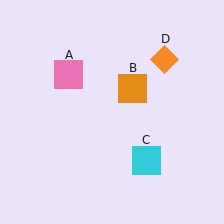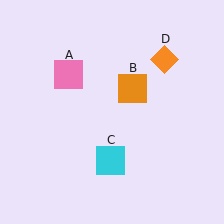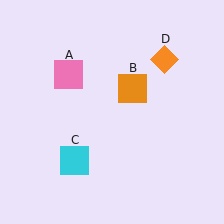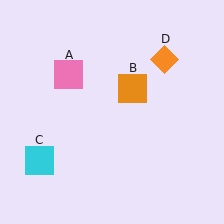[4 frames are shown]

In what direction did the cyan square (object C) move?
The cyan square (object C) moved left.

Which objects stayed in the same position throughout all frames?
Pink square (object A) and orange square (object B) and orange diamond (object D) remained stationary.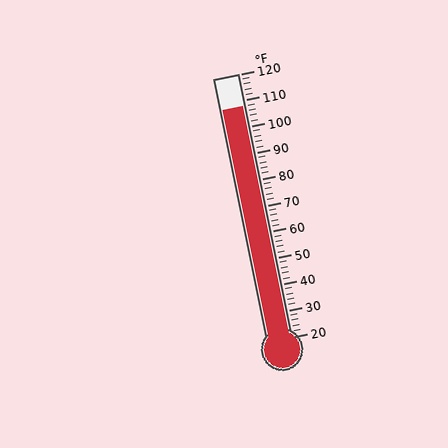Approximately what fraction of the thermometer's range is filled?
The thermometer is filled to approximately 90% of its range.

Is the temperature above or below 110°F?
The temperature is below 110°F.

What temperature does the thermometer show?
The thermometer shows approximately 108°F.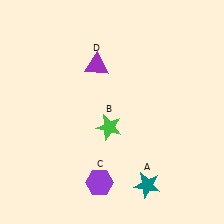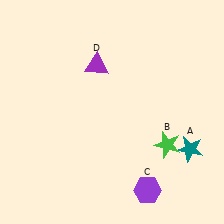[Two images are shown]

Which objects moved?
The objects that moved are: the teal star (A), the green star (B), the purple hexagon (C).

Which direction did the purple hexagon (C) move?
The purple hexagon (C) moved right.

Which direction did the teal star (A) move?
The teal star (A) moved right.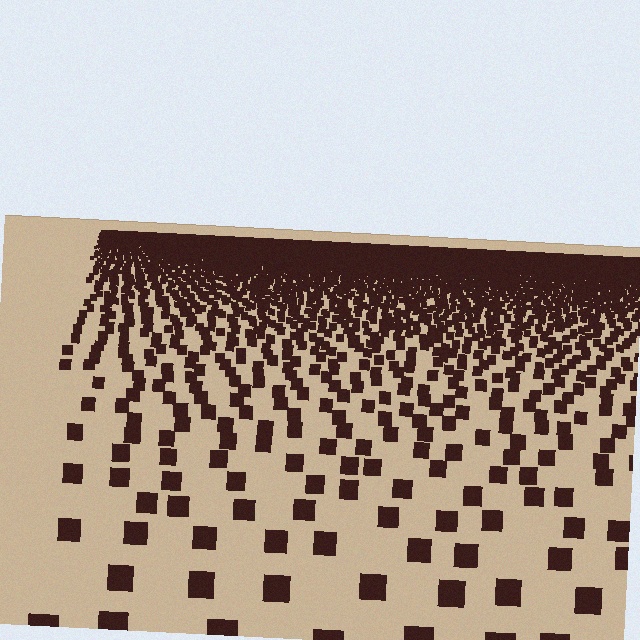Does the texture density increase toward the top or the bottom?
Density increases toward the top.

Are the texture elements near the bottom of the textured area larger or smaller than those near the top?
Larger. Near the bottom, elements are closer to the viewer and appear at a bigger on-screen size.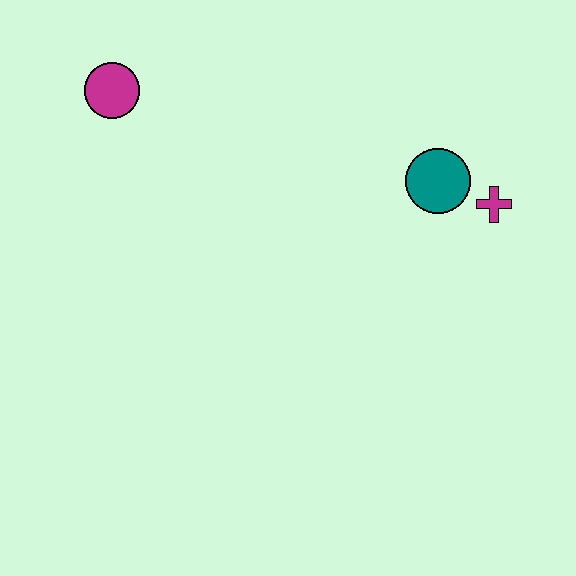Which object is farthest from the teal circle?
The magenta circle is farthest from the teal circle.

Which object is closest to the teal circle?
The magenta cross is closest to the teal circle.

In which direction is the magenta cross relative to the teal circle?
The magenta cross is to the right of the teal circle.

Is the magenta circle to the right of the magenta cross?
No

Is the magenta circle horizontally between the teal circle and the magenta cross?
No